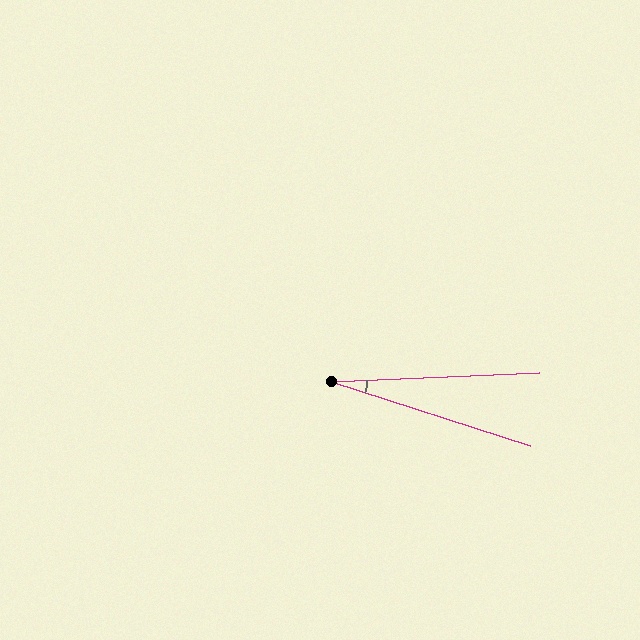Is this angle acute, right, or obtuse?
It is acute.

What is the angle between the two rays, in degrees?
Approximately 20 degrees.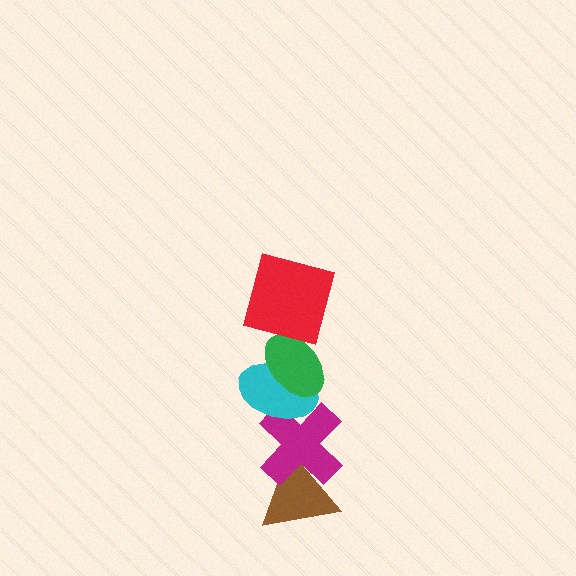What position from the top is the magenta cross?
The magenta cross is 4th from the top.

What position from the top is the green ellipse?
The green ellipse is 2nd from the top.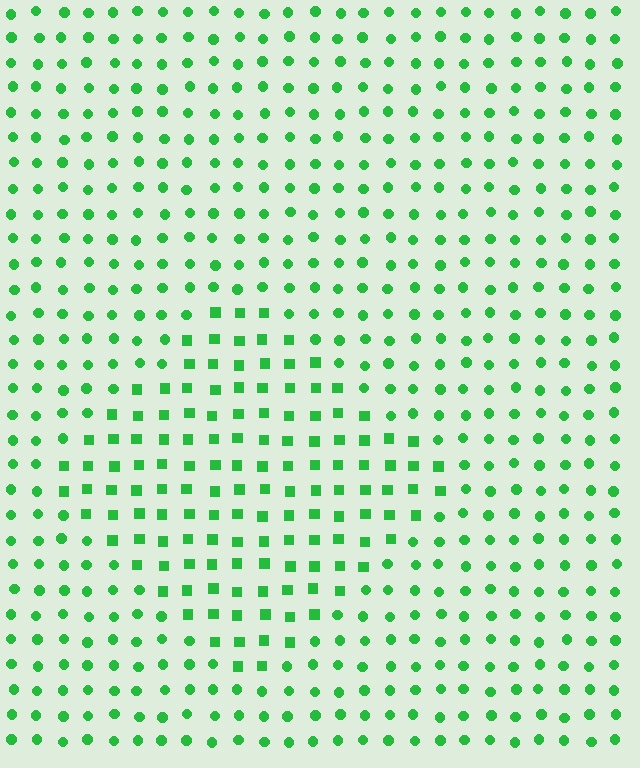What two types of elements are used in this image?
The image uses squares inside the diamond region and circles outside it.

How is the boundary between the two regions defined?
The boundary is defined by a change in element shape: squares inside vs. circles outside. All elements share the same color and spacing.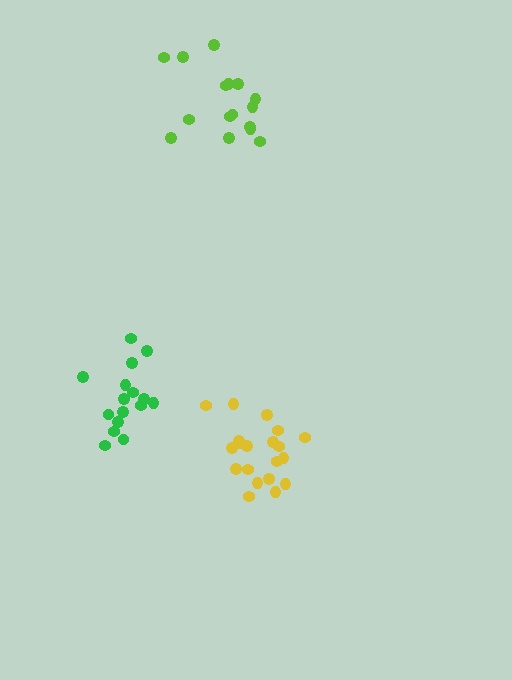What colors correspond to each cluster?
The clusters are colored: green, lime, yellow.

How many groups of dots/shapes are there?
There are 3 groups.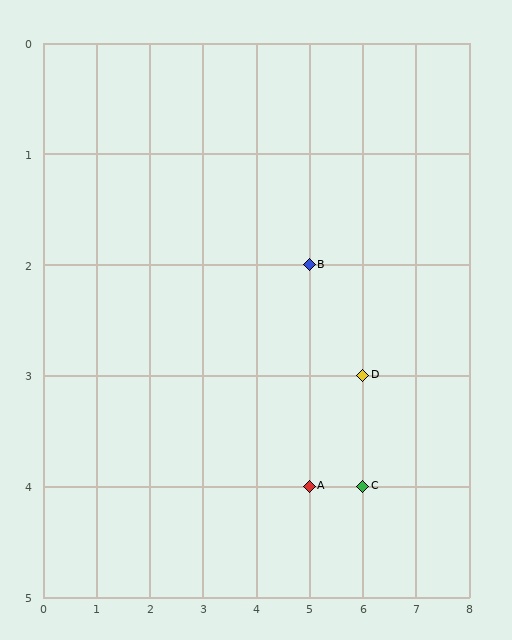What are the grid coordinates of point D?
Point D is at grid coordinates (6, 3).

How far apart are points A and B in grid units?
Points A and B are 2 rows apart.